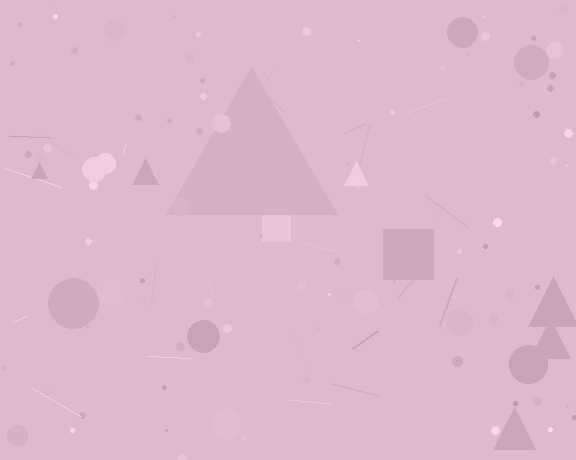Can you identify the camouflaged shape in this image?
The camouflaged shape is a triangle.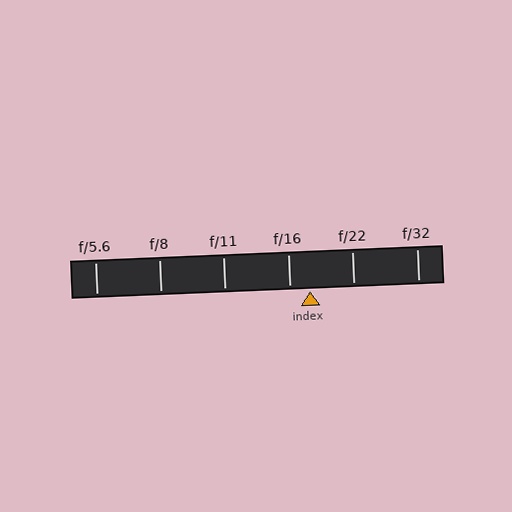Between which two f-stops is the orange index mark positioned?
The index mark is between f/16 and f/22.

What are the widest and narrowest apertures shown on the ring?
The widest aperture shown is f/5.6 and the narrowest is f/32.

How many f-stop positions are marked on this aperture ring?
There are 6 f-stop positions marked.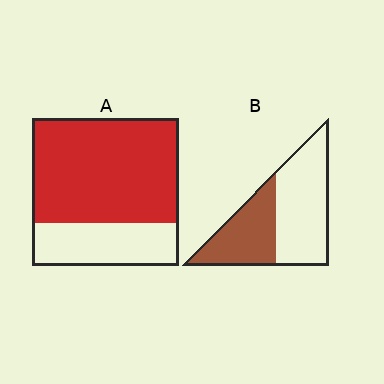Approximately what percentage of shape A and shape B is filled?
A is approximately 70% and B is approximately 40%.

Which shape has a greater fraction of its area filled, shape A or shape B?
Shape A.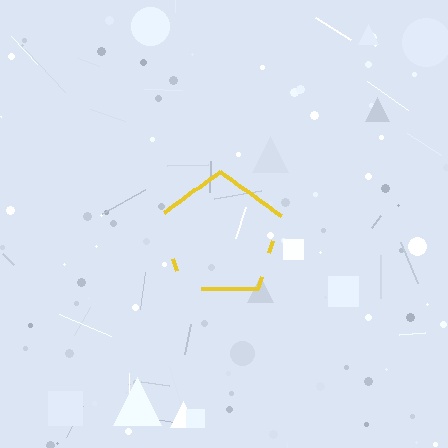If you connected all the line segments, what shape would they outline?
They would outline a pentagon.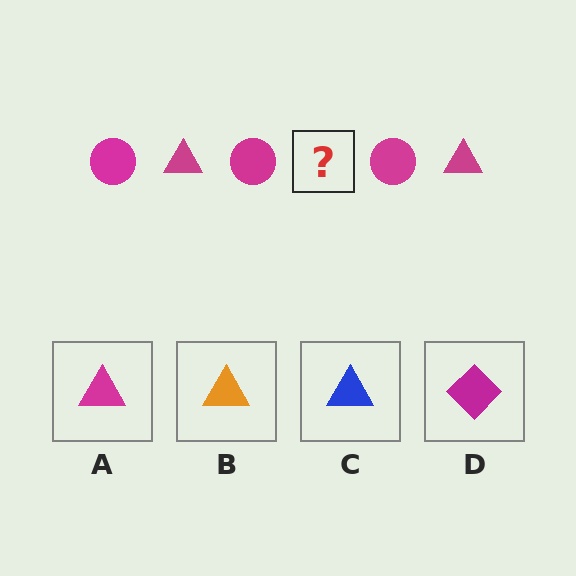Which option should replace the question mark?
Option A.